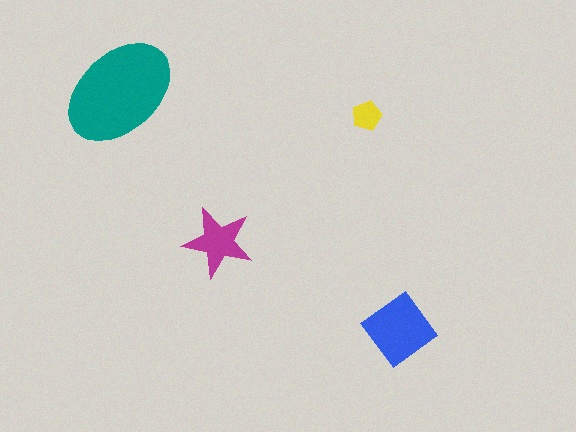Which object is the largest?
The teal ellipse.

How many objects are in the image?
There are 4 objects in the image.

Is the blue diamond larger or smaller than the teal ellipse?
Smaller.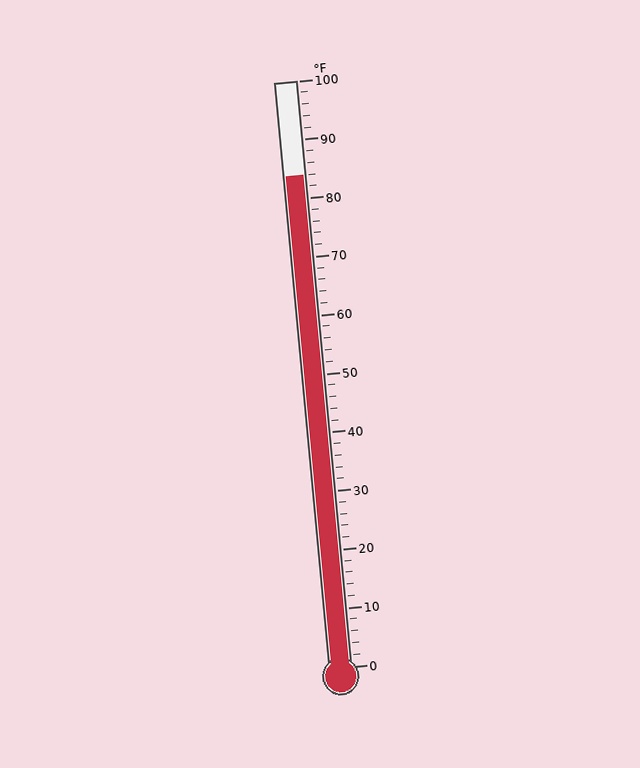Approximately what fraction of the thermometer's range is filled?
The thermometer is filled to approximately 85% of its range.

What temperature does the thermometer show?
The thermometer shows approximately 84°F.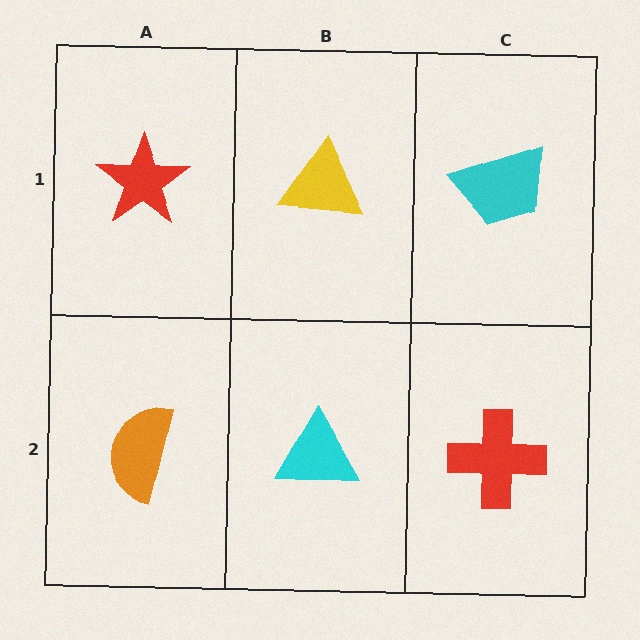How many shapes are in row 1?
3 shapes.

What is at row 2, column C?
A red cross.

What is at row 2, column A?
An orange semicircle.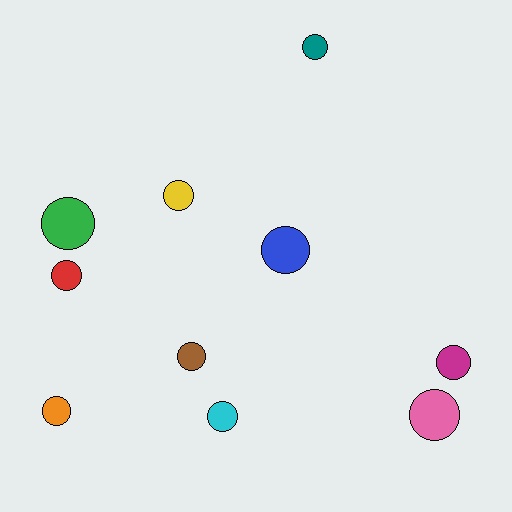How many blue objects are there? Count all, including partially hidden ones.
There is 1 blue object.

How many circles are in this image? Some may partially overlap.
There are 10 circles.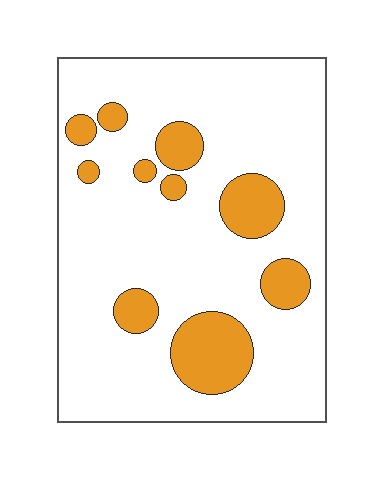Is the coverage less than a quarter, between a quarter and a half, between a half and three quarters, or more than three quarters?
Less than a quarter.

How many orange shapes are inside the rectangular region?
10.